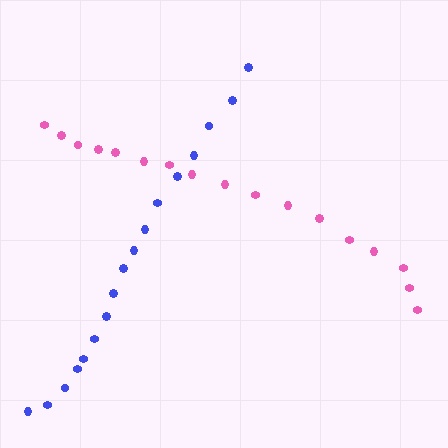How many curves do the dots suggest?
There are 2 distinct paths.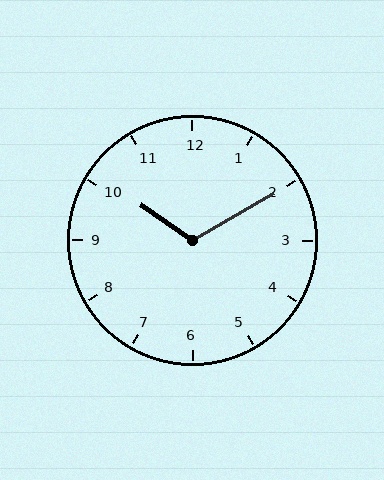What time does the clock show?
10:10.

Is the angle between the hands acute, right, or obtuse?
It is obtuse.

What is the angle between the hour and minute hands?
Approximately 115 degrees.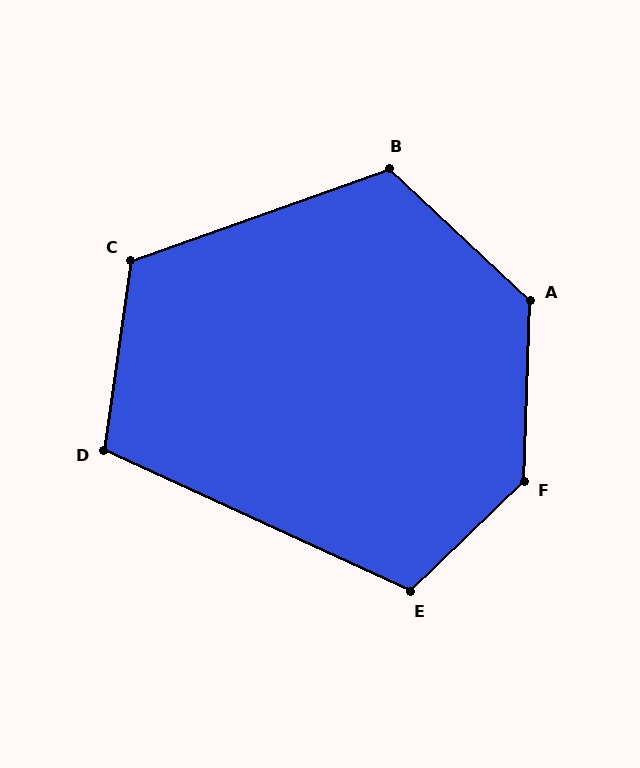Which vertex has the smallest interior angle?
D, at approximately 107 degrees.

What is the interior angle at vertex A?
Approximately 131 degrees (obtuse).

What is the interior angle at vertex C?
Approximately 118 degrees (obtuse).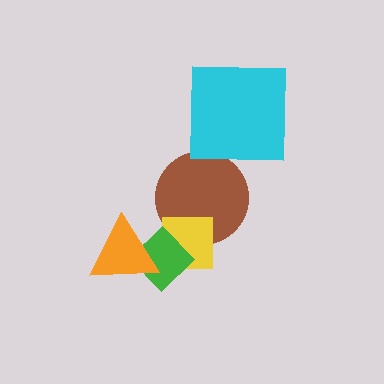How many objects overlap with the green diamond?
2 objects overlap with the green diamond.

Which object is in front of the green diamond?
The orange triangle is in front of the green diamond.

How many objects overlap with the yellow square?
2 objects overlap with the yellow square.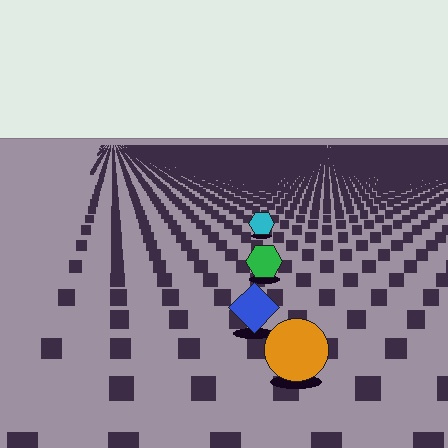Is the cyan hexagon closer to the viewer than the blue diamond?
No. The blue diamond is closer — you can tell from the texture gradient: the ground texture is coarser near it.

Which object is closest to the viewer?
The orange circle is closest. The texture marks near it are larger and more spread out.